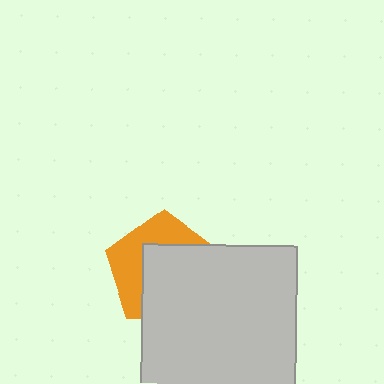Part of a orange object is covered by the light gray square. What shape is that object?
It is a pentagon.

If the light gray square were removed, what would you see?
You would see the complete orange pentagon.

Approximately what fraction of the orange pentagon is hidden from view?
Roughly 59% of the orange pentagon is hidden behind the light gray square.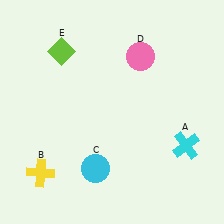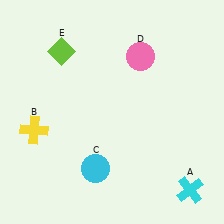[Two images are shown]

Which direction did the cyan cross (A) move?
The cyan cross (A) moved down.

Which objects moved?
The objects that moved are: the cyan cross (A), the yellow cross (B).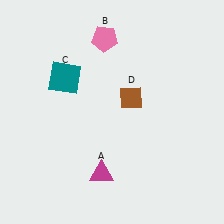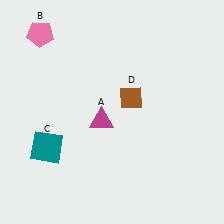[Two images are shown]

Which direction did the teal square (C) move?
The teal square (C) moved down.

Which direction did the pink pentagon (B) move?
The pink pentagon (B) moved left.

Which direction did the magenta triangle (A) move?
The magenta triangle (A) moved up.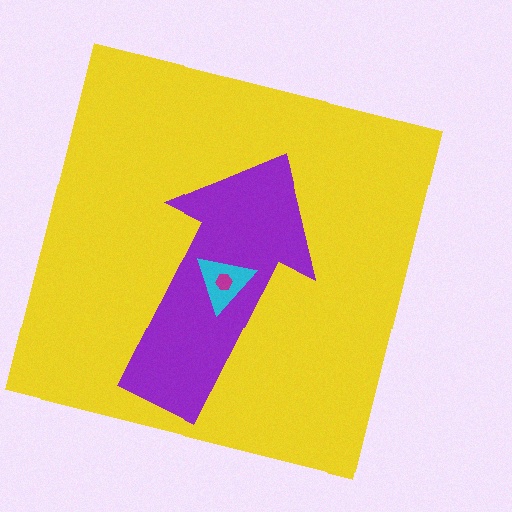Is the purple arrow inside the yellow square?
Yes.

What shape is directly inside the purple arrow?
The cyan triangle.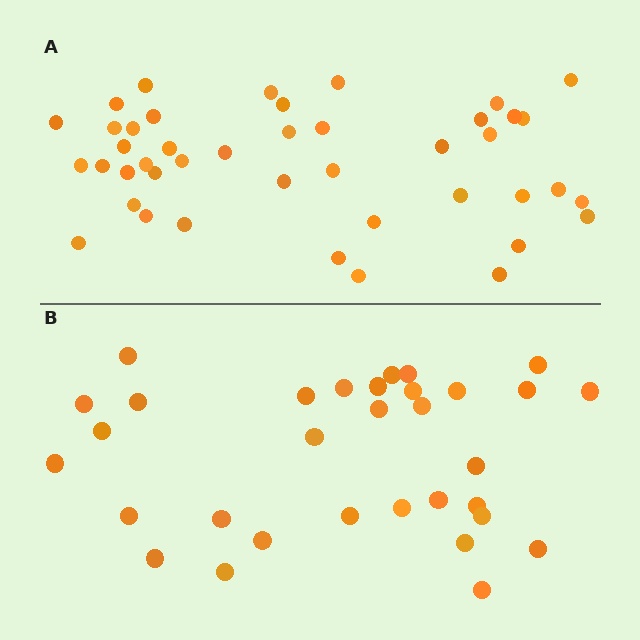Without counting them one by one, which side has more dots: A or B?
Region A (the top region) has more dots.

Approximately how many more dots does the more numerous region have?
Region A has roughly 12 or so more dots than region B.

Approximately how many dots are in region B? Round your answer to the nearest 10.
About 30 dots. (The exact count is 32, which rounds to 30.)